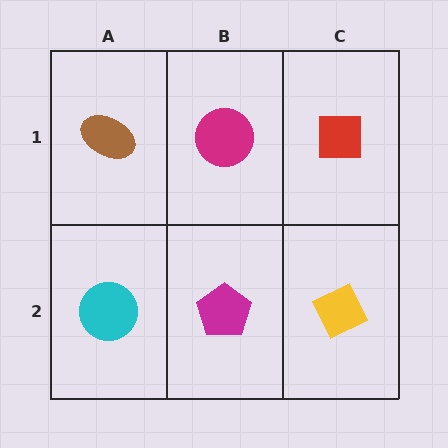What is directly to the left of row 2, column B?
A cyan circle.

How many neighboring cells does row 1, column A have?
2.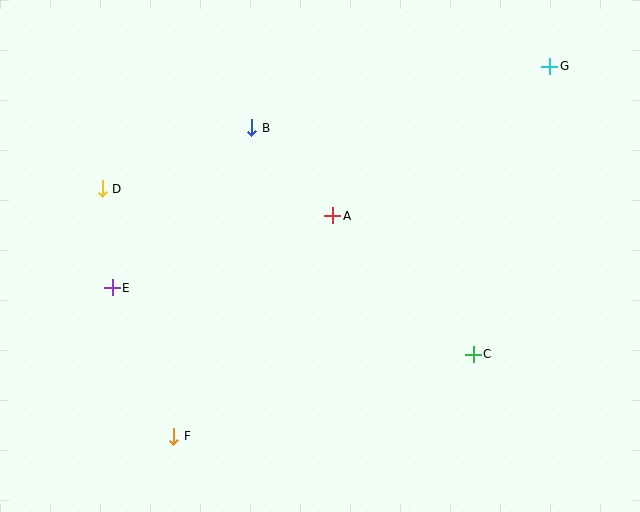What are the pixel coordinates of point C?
Point C is at (473, 354).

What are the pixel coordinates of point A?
Point A is at (333, 216).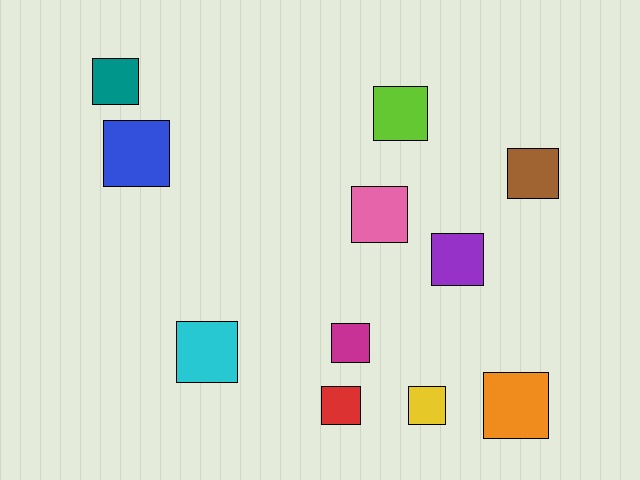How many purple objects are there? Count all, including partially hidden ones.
There is 1 purple object.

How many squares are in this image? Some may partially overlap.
There are 11 squares.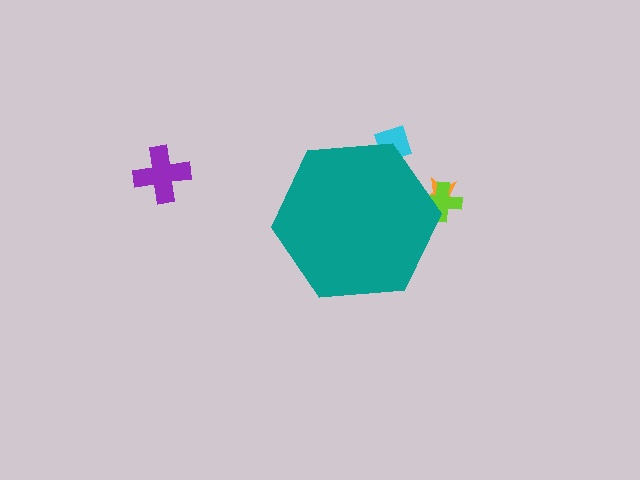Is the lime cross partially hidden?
Yes, the lime cross is partially hidden behind the teal hexagon.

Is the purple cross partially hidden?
No, the purple cross is fully visible.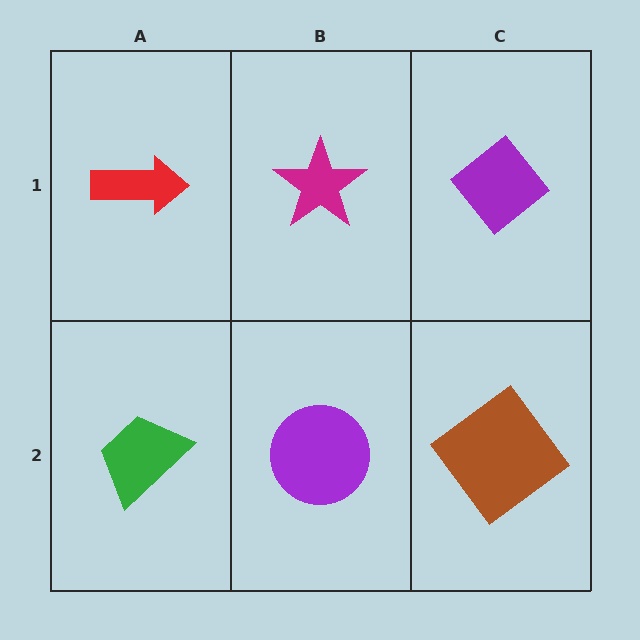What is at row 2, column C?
A brown diamond.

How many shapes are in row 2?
3 shapes.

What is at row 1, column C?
A purple diamond.